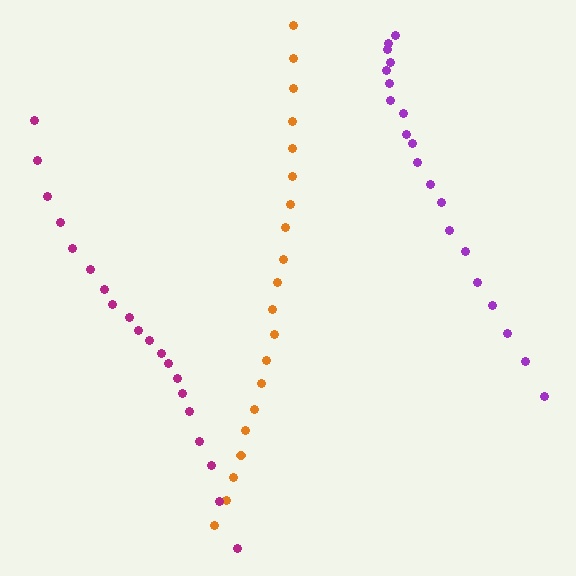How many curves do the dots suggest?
There are 3 distinct paths.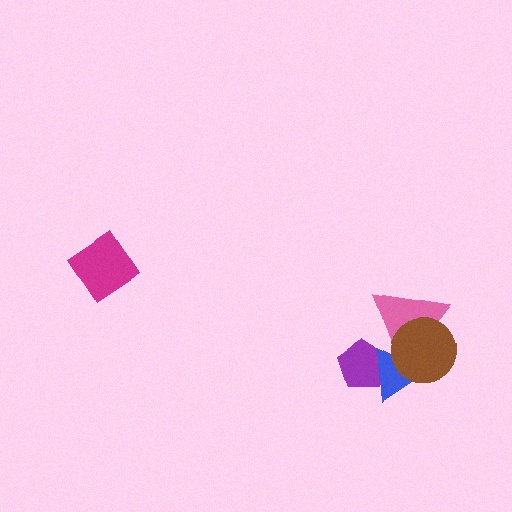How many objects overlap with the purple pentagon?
2 objects overlap with the purple pentagon.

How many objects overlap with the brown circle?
2 objects overlap with the brown circle.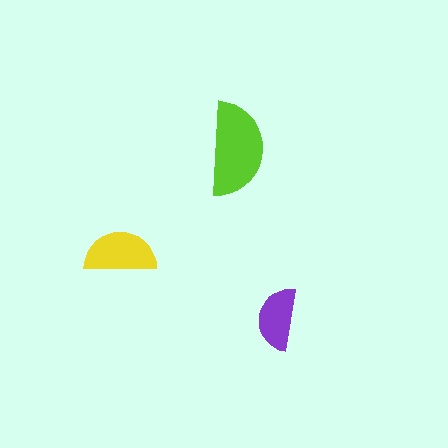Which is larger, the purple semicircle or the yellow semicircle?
The yellow one.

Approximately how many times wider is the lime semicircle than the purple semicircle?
About 1.5 times wider.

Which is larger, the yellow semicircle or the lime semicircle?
The lime one.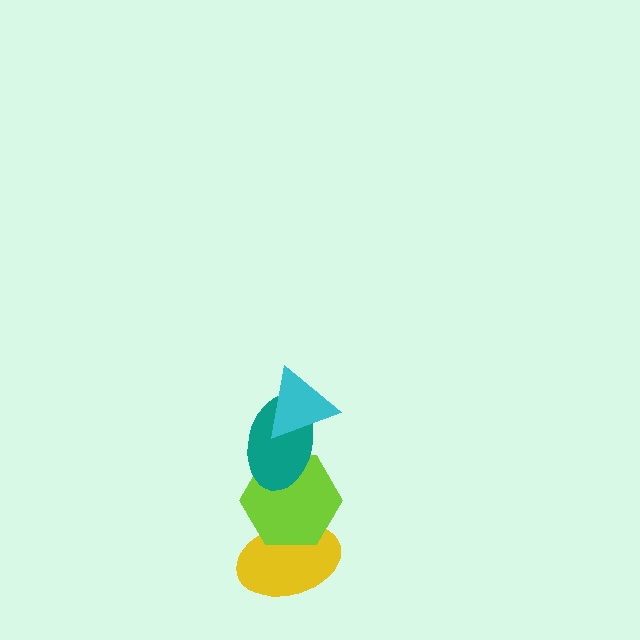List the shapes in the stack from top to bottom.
From top to bottom: the cyan triangle, the teal ellipse, the lime hexagon, the yellow ellipse.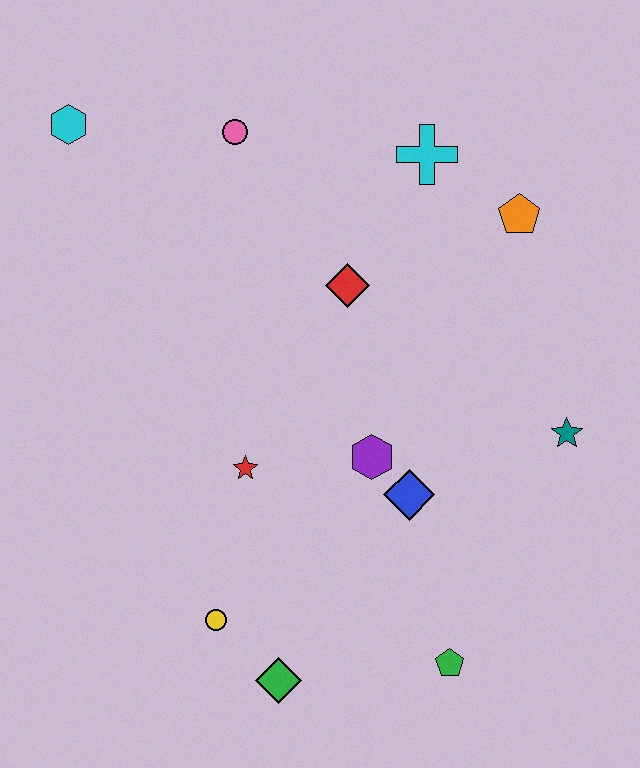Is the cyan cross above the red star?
Yes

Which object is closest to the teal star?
The blue diamond is closest to the teal star.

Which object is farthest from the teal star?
The cyan hexagon is farthest from the teal star.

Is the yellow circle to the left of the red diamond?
Yes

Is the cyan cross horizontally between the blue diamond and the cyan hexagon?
No